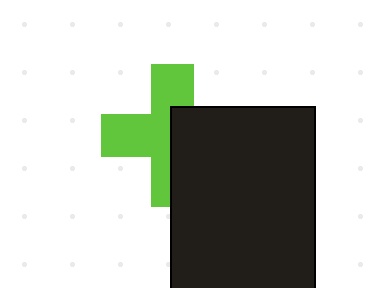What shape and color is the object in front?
The object in front is a black rectangle.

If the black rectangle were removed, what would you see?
You would see the complete lime cross.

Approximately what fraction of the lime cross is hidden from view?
Roughly 44% of the lime cross is hidden behind the black rectangle.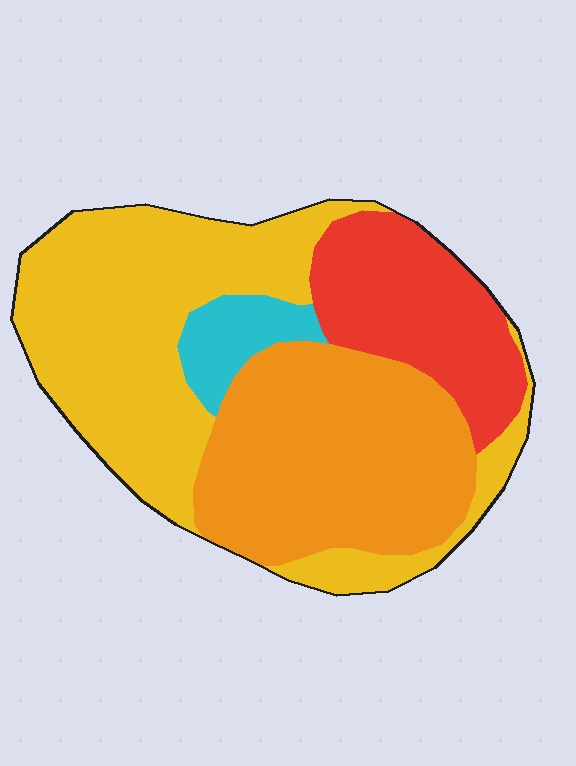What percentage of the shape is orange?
Orange takes up between a sixth and a third of the shape.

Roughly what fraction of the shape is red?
Red covers 19% of the shape.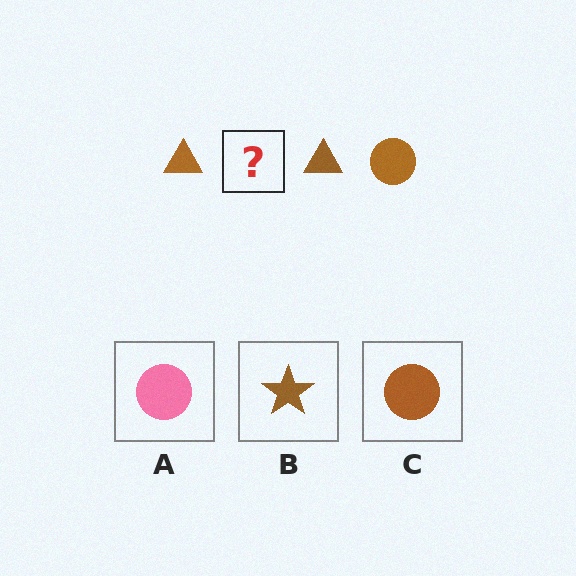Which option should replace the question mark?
Option C.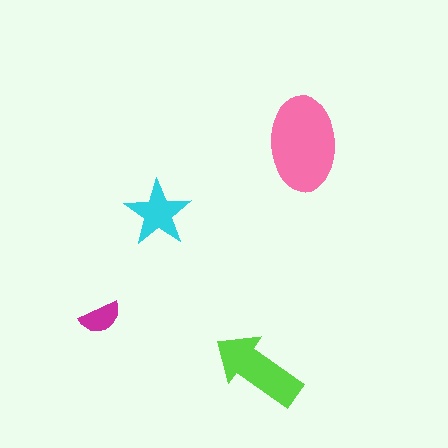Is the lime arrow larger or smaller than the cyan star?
Larger.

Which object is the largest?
The pink ellipse.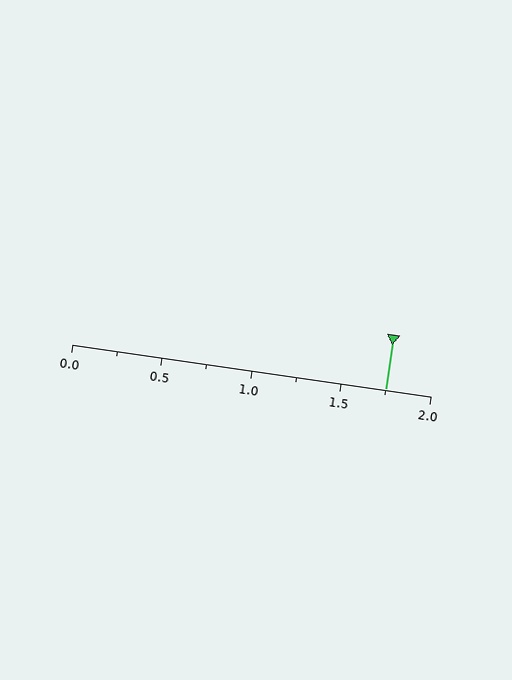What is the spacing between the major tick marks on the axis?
The major ticks are spaced 0.5 apart.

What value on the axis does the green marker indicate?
The marker indicates approximately 1.75.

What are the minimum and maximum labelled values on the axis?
The axis runs from 0.0 to 2.0.